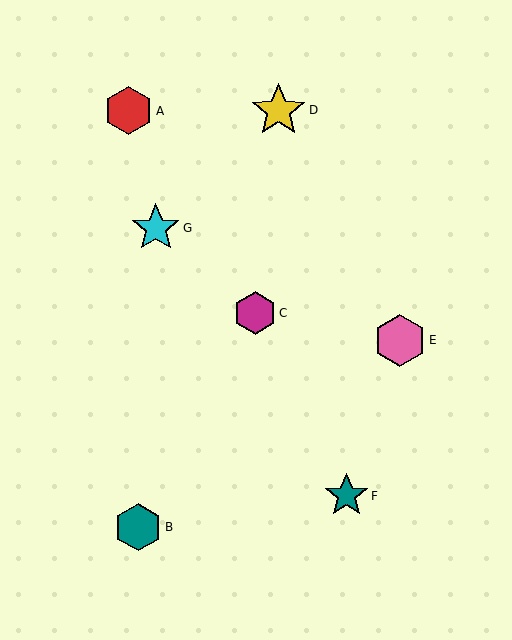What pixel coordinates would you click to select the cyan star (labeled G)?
Click at (156, 228) to select the cyan star G.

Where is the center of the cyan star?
The center of the cyan star is at (156, 228).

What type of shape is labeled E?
Shape E is a pink hexagon.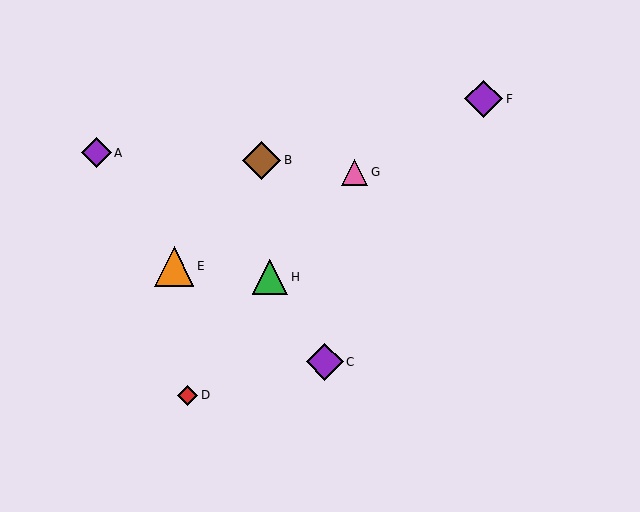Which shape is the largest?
The orange triangle (labeled E) is the largest.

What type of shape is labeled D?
Shape D is a red diamond.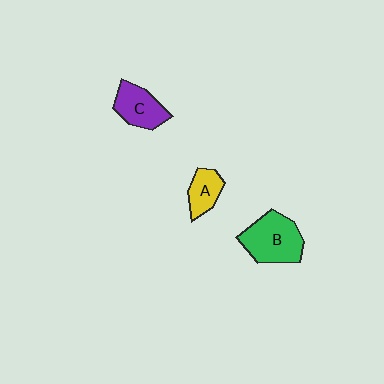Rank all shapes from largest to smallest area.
From largest to smallest: B (green), C (purple), A (yellow).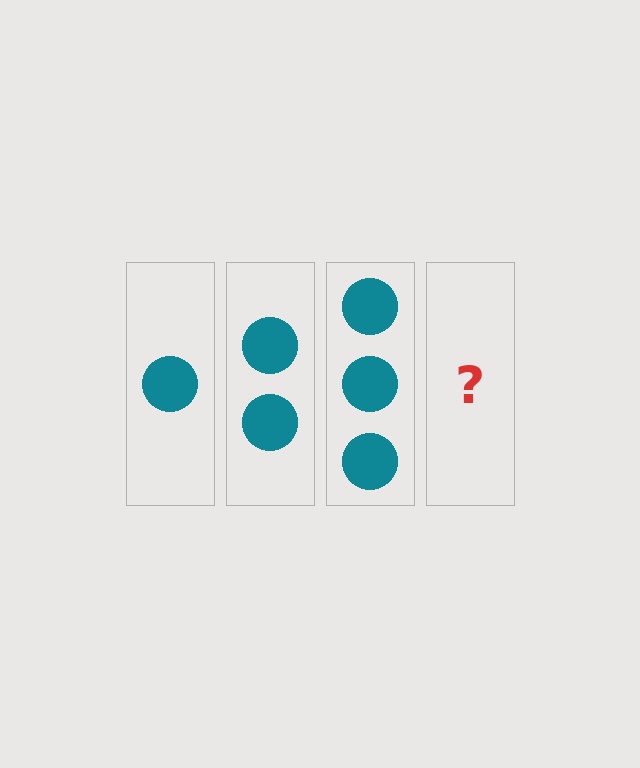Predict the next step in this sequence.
The next step is 4 circles.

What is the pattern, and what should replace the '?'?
The pattern is that each step adds one more circle. The '?' should be 4 circles.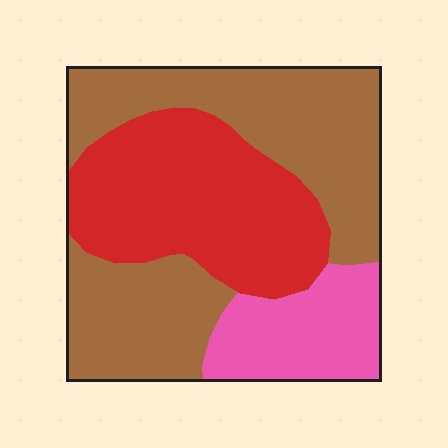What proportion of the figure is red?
Red takes up about one third (1/3) of the figure.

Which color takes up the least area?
Pink, at roughly 15%.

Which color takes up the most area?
Brown, at roughly 50%.